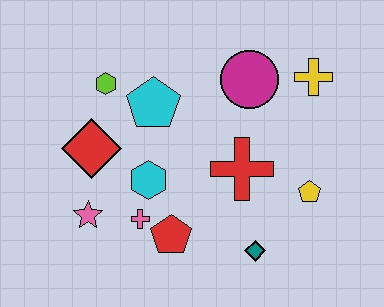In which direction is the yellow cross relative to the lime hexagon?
The yellow cross is to the right of the lime hexagon.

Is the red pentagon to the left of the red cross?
Yes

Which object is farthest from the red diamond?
The yellow cross is farthest from the red diamond.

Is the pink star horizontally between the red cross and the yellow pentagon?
No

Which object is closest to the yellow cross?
The magenta circle is closest to the yellow cross.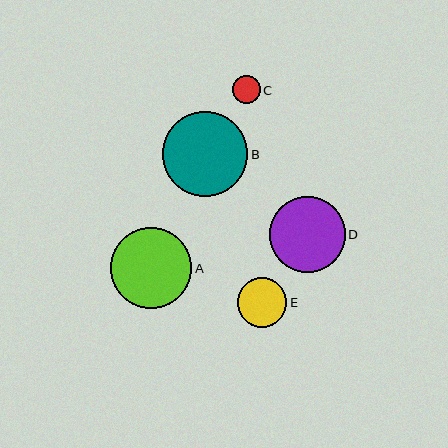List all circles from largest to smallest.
From largest to smallest: B, A, D, E, C.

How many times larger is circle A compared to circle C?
Circle A is approximately 2.9 times the size of circle C.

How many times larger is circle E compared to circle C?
Circle E is approximately 1.8 times the size of circle C.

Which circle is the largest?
Circle B is the largest with a size of approximately 85 pixels.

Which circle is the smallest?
Circle C is the smallest with a size of approximately 28 pixels.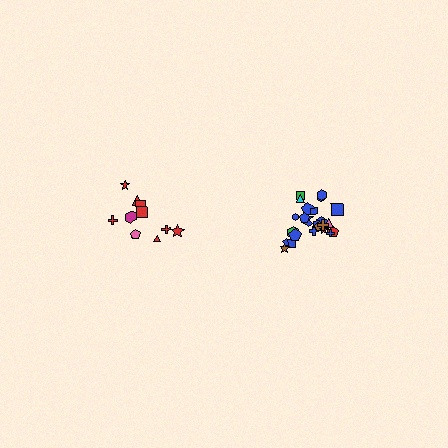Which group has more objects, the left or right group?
The right group.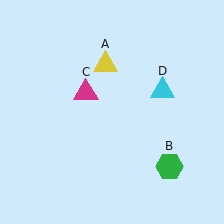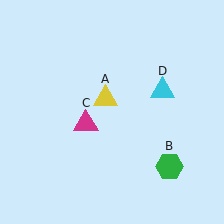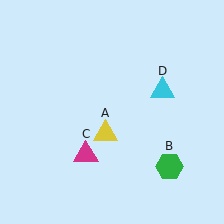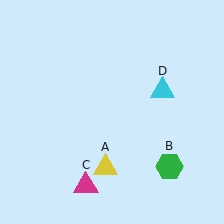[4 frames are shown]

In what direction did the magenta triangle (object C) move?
The magenta triangle (object C) moved down.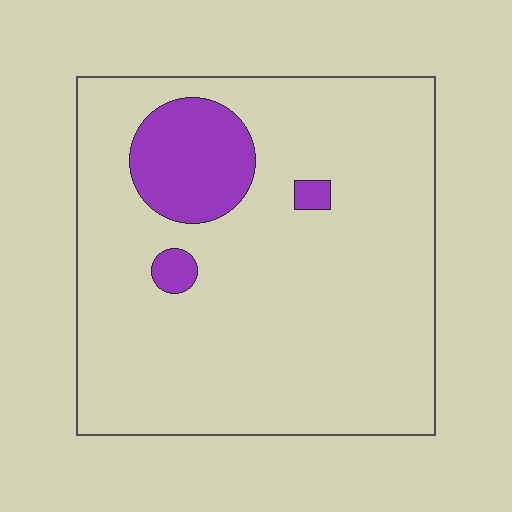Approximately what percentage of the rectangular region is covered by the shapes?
Approximately 10%.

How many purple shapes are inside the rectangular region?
3.